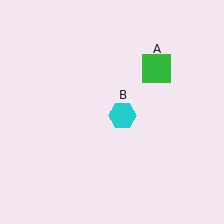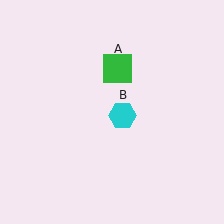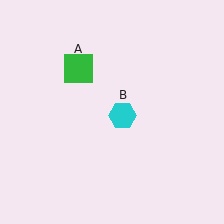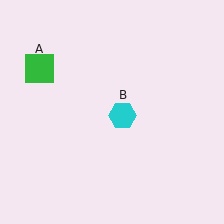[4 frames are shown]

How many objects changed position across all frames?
1 object changed position: green square (object A).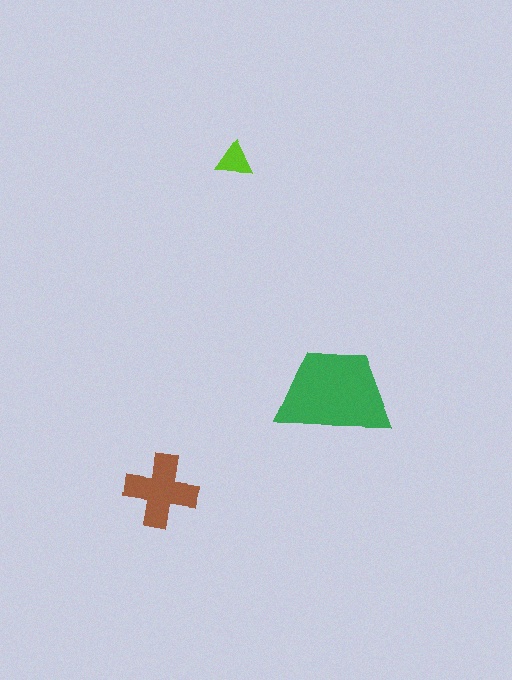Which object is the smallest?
The lime triangle.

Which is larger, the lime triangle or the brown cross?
The brown cross.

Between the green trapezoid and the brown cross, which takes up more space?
The green trapezoid.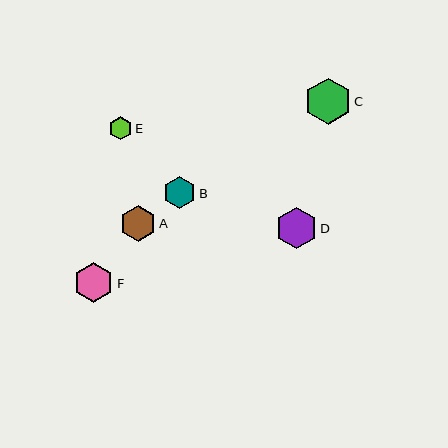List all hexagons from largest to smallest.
From largest to smallest: C, D, F, A, B, E.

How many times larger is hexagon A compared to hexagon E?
Hexagon A is approximately 1.5 times the size of hexagon E.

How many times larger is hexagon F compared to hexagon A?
Hexagon F is approximately 1.1 times the size of hexagon A.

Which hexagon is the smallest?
Hexagon E is the smallest with a size of approximately 24 pixels.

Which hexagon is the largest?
Hexagon C is the largest with a size of approximately 46 pixels.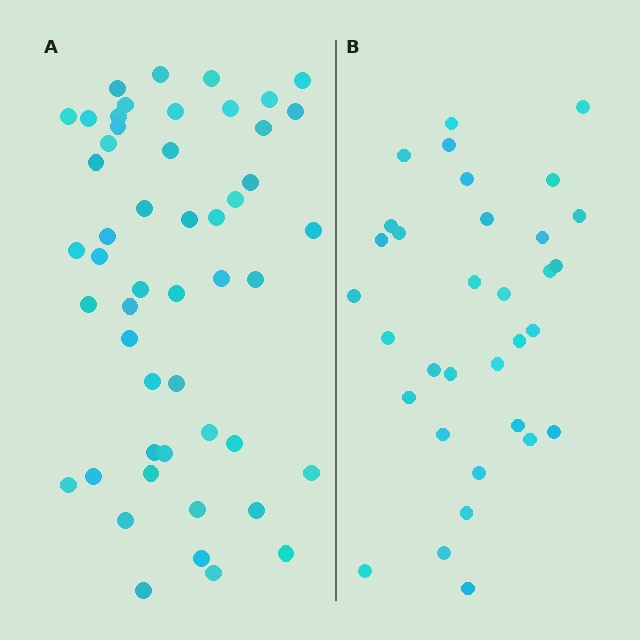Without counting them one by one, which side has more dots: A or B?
Region A (the left region) has more dots.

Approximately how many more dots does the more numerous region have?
Region A has approximately 15 more dots than region B.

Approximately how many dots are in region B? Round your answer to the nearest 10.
About 30 dots. (The exact count is 33, which rounds to 30.)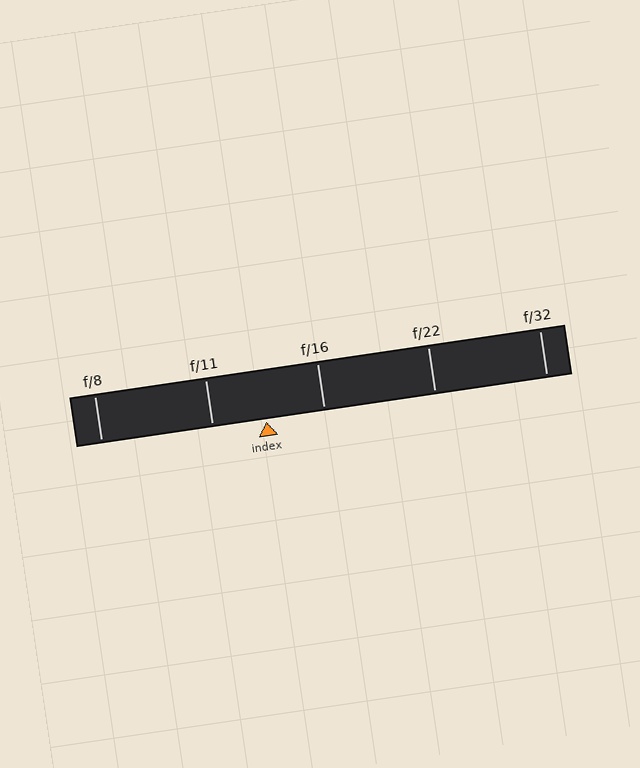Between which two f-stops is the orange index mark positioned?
The index mark is between f/11 and f/16.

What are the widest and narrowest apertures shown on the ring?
The widest aperture shown is f/8 and the narrowest is f/32.